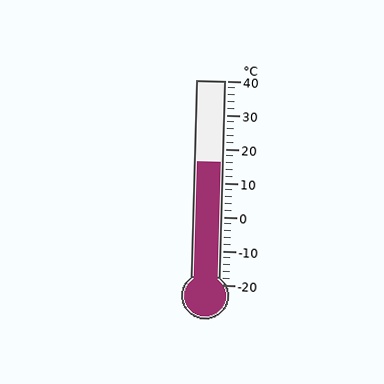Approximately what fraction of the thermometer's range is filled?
The thermometer is filled to approximately 60% of its range.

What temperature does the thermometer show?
The thermometer shows approximately 16°C.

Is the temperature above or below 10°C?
The temperature is above 10°C.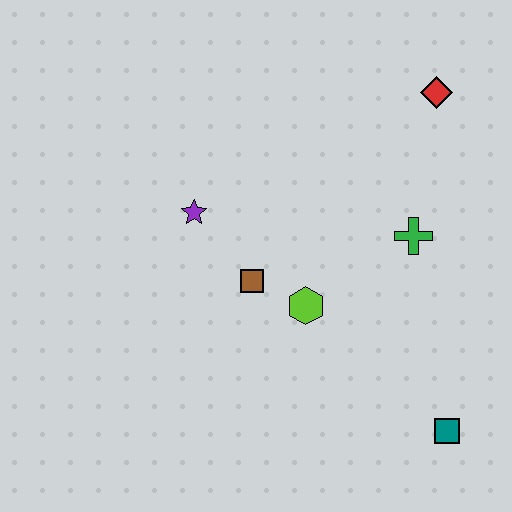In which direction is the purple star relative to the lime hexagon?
The purple star is to the left of the lime hexagon.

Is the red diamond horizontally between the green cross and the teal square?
Yes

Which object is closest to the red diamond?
The green cross is closest to the red diamond.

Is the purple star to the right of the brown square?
No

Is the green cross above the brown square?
Yes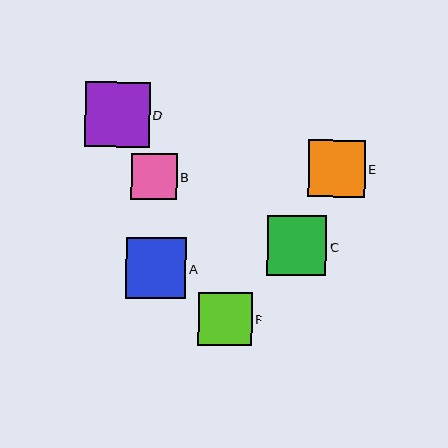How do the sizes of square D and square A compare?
Square D and square A are approximately the same size.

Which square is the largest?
Square D is the largest with a size of approximately 65 pixels.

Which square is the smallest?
Square B is the smallest with a size of approximately 45 pixels.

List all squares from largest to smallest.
From largest to smallest: D, A, C, E, F, B.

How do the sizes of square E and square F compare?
Square E and square F are approximately the same size.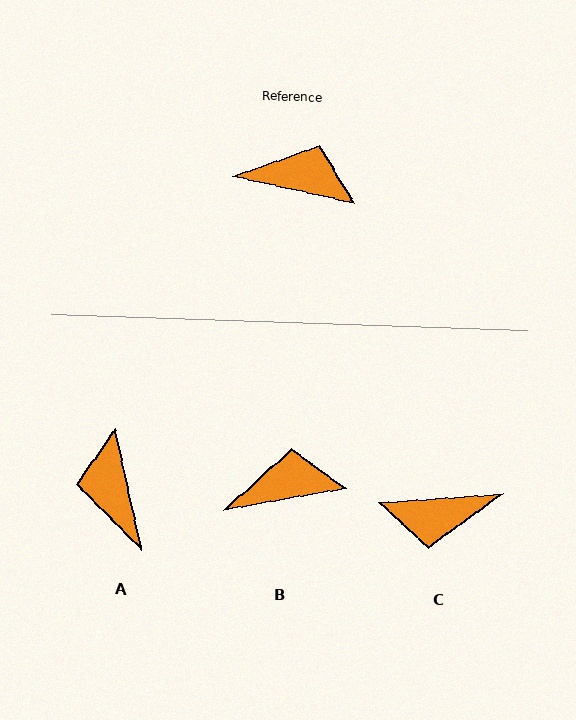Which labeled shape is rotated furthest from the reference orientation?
C, about 164 degrees away.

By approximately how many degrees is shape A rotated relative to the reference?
Approximately 115 degrees counter-clockwise.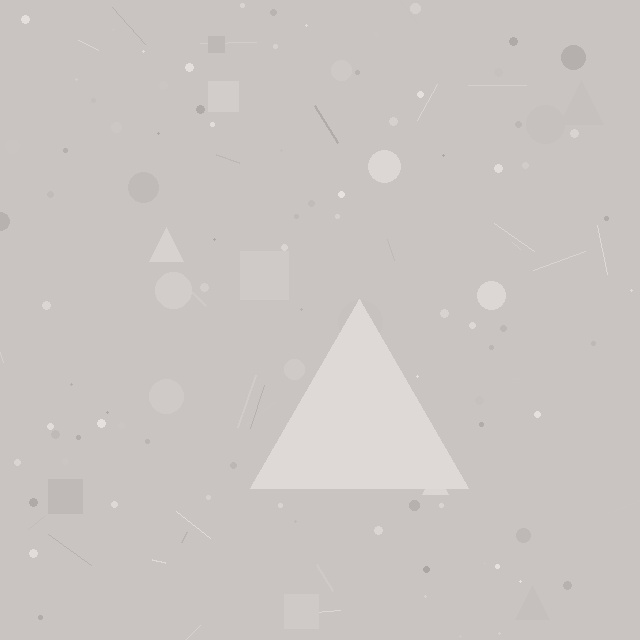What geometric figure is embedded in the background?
A triangle is embedded in the background.